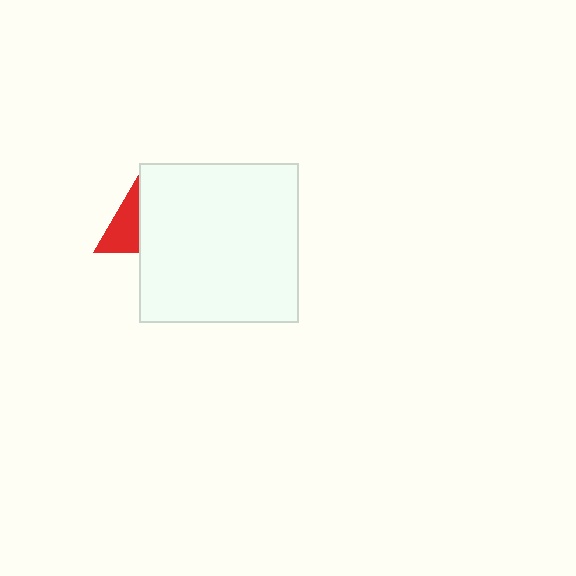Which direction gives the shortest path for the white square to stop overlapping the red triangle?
Moving right gives the shortest separation.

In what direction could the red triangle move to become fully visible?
The red triangle could move left. That would shift it out from behind the white square entirely.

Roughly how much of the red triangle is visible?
A small part of it is visible (roughly 40%).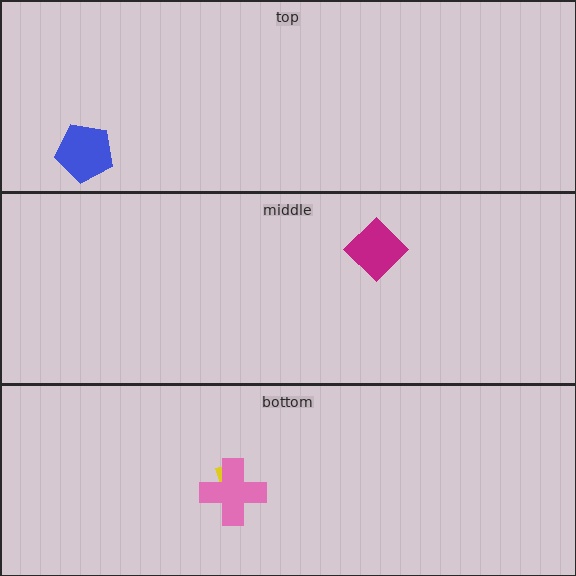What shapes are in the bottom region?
The yellow arrow, the pink cross.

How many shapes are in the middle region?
1.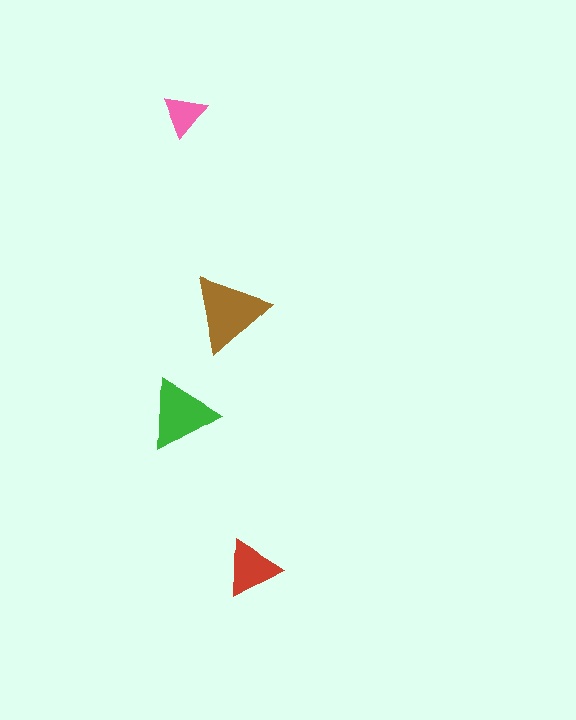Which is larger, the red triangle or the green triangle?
The green one.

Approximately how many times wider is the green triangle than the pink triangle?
About 1.5 times wider.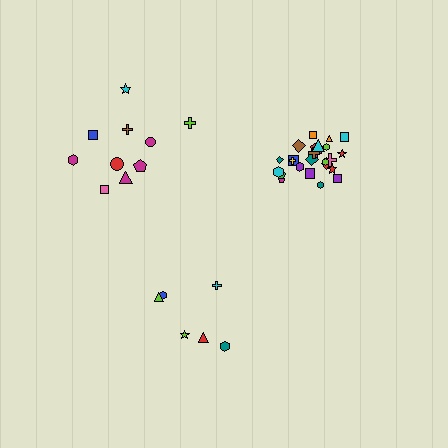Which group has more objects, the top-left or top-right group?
The top-right group.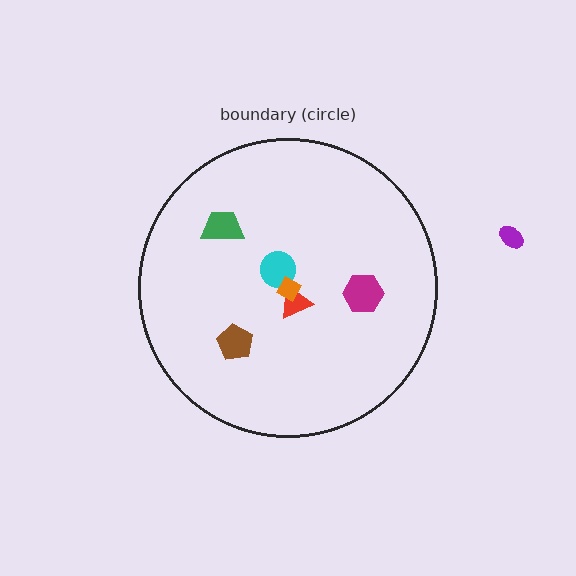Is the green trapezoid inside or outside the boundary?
Inside.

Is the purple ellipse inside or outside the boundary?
Outside.